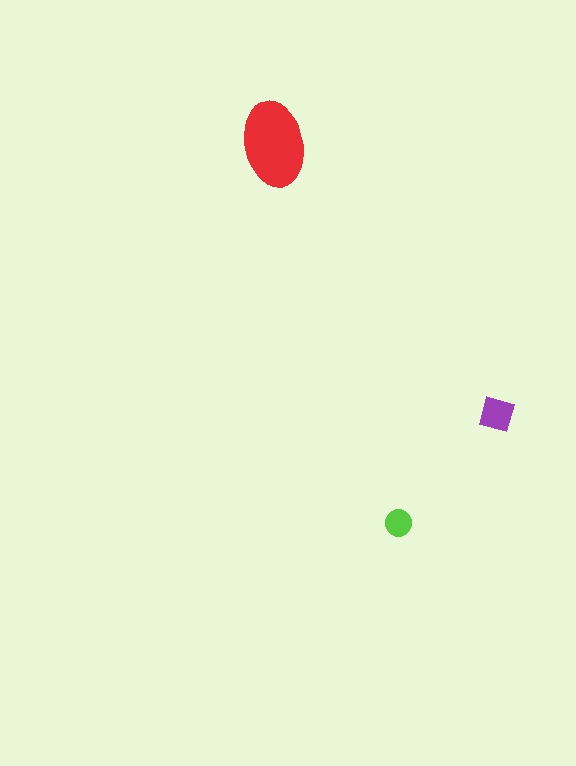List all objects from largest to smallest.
The red ellipse, the purple diamond, the lime circle.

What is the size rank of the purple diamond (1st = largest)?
2nd.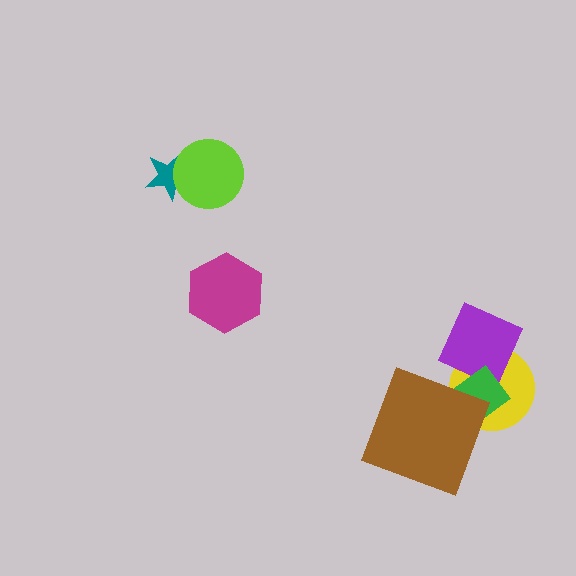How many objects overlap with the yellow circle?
3 objects overlap with the yellow circle.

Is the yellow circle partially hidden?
Yes, it is partially covered by another shape.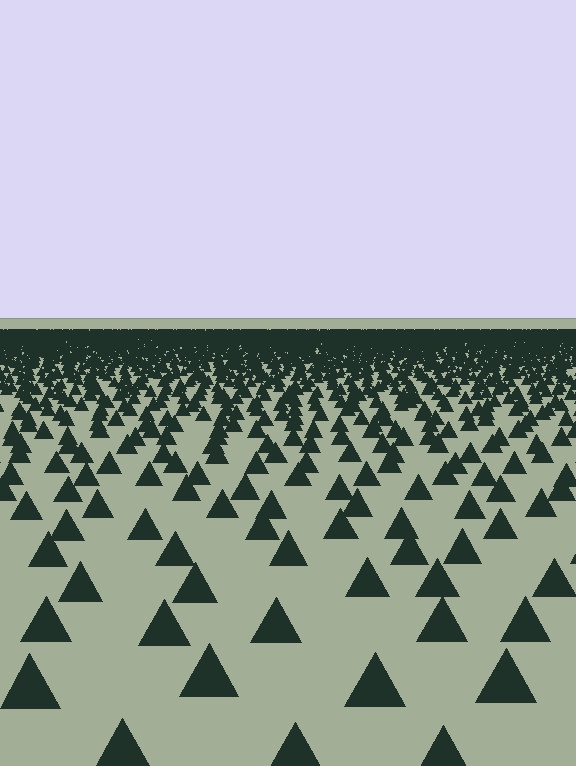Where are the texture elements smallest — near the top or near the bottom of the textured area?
Near the top.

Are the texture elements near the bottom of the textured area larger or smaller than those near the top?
Larger. Near the bottom, elements are closer to the viewer and appear at a bigger on-screen size.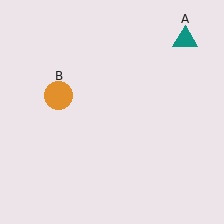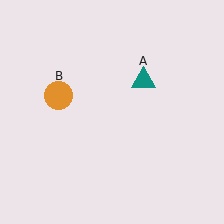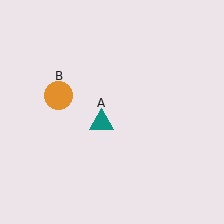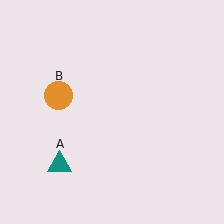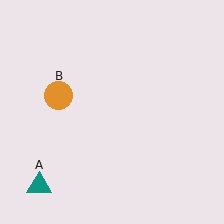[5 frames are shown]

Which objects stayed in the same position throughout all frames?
Orange circle (object B) remained stationary.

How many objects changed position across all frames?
1 object changed position: teal triangle (object A).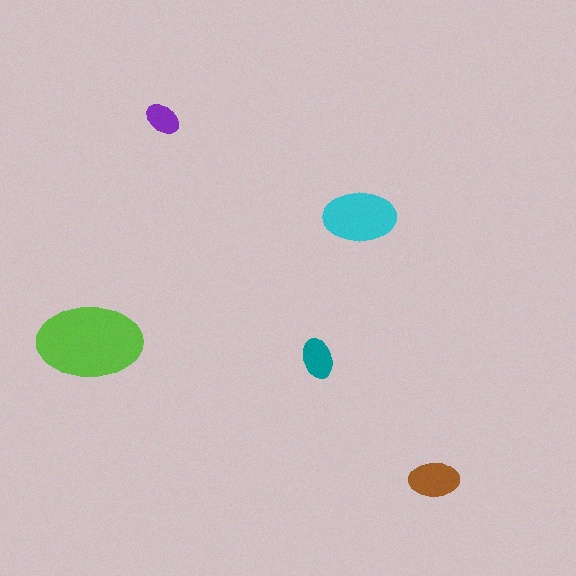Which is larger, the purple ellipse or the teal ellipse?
The teal one.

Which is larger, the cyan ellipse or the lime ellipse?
The lime one.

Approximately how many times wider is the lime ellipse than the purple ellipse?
About 3 times wider.